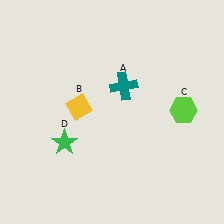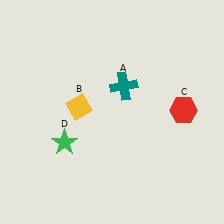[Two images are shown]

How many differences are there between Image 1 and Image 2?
There is 1 difference between the two images.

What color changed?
The hexagon (C) changed from lime in Image 1 to red in Image 2.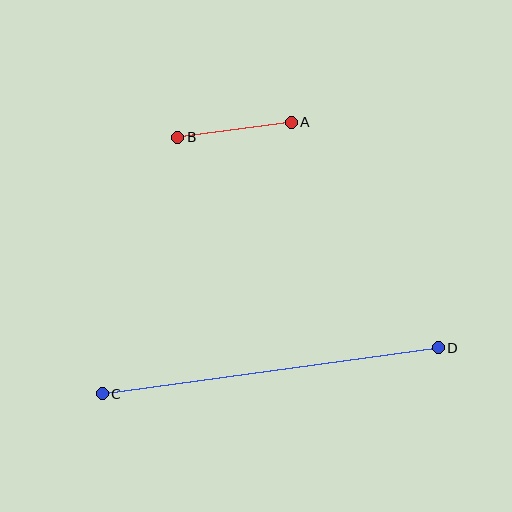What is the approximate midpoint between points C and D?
The midpoint is at approximately (270, 371) pixels.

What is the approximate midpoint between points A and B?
The midpoint is at approximately (235, 130) pixels.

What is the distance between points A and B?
The distance is approximately 115 pixels.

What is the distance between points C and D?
The distance is approximately 339 pixels.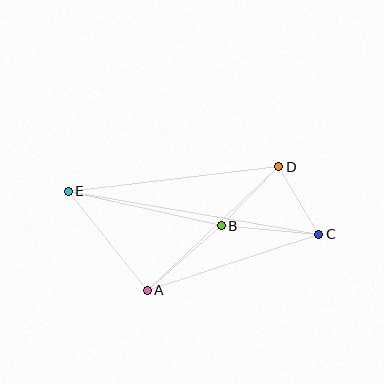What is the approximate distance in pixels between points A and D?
The distance between A and D is approximately 180 pixels.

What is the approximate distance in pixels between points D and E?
The distance between D and E is approximately 212 pixels.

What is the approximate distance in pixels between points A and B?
The distance between A and B is approximately 98 pixels.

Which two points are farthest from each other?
Points C and E are farthest from each other.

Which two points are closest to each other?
Points C and D are closest to each other.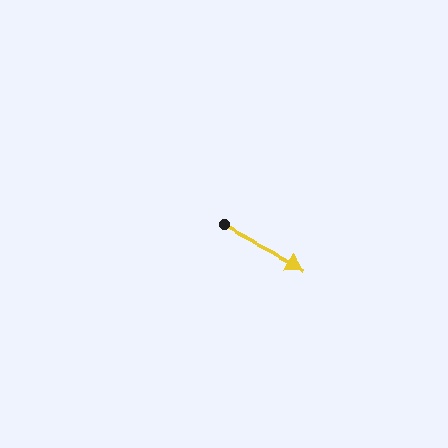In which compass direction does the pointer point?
Southeast.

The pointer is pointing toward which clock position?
Roughly 4 o'clock.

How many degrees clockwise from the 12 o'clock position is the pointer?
Approximately 118 degrees.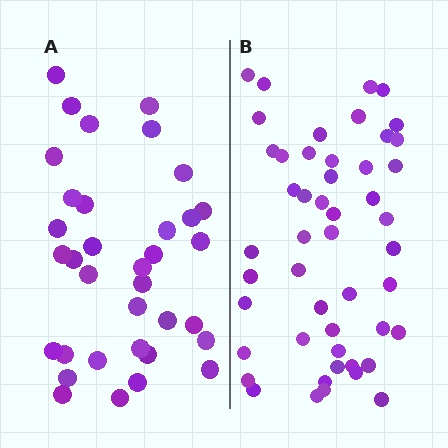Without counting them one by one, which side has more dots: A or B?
Region B (the right region) has more dots.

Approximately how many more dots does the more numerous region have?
Region B has approximately 15 more dots than region A.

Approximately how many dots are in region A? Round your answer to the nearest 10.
About 40 dots. (The exact count is 35, which rounds to 40.)